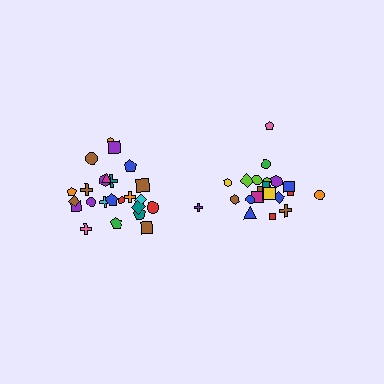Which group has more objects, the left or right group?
The left group.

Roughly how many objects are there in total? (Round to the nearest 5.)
Roughly 45 objects in total.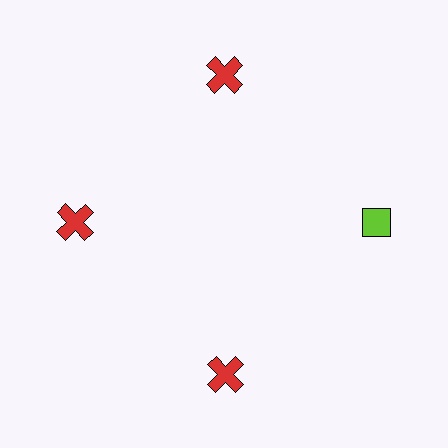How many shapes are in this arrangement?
There are 4 shapes arranged in a ring pattern.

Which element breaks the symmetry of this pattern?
The lime diamond at roughly the 3 o'clock position breaks the symmetry. All other shapes are red crosses.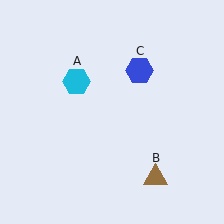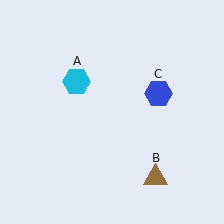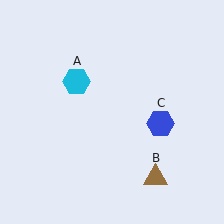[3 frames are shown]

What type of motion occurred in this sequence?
The blue hexagon (object C) rotated clockwise around the center of the scene.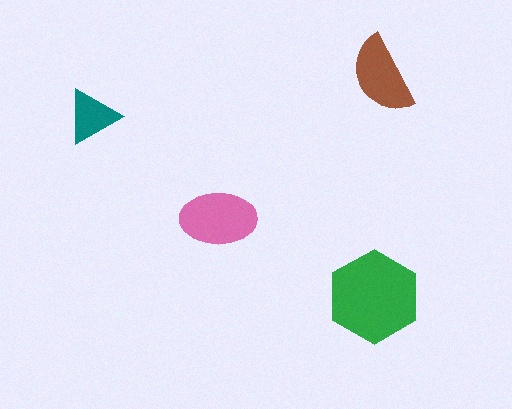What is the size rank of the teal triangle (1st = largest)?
4th.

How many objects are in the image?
There are 4 objects in the image.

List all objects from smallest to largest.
The teal triangle, the brown semicircle, the pink ellipse, the green hexagon.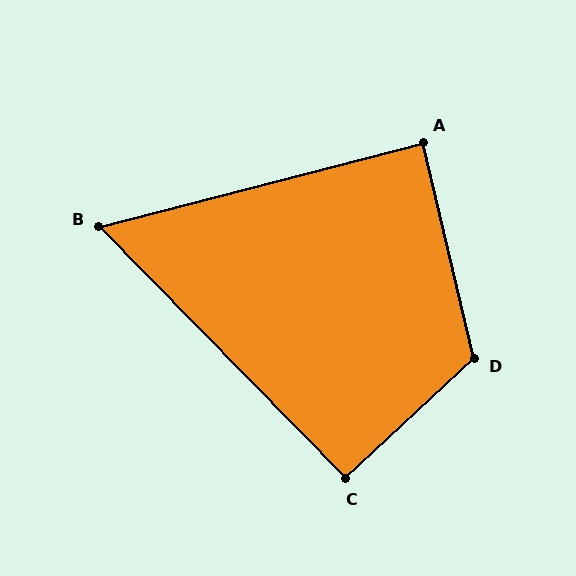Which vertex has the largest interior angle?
D, at approximately 120 degrees.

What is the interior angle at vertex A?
Approximately 89 degrees (approximately right).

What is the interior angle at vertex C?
Approximately 91 degrees (approximately right).